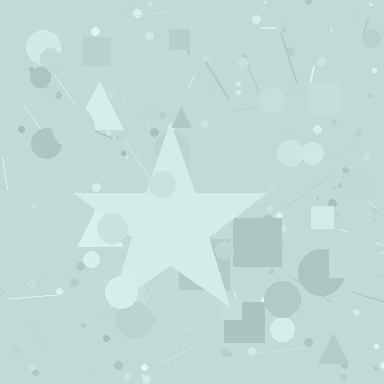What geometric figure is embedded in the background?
A star is embedded in the background.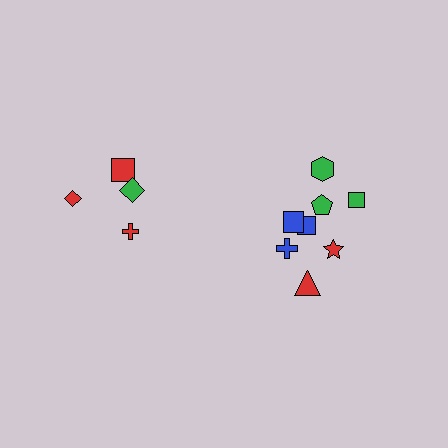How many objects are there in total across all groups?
There are 12 objects.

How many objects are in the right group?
There are 8 objects.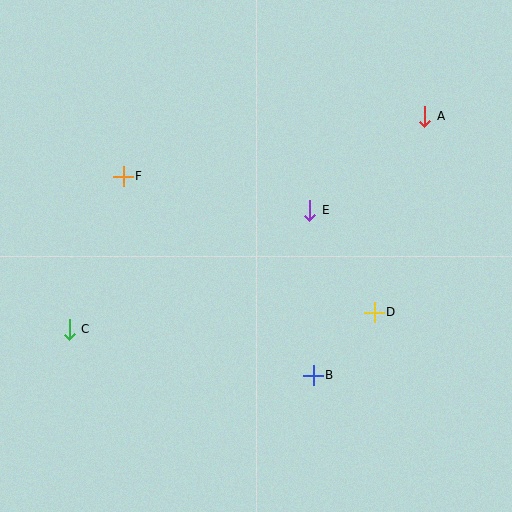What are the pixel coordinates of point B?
Point B is at (313, 375).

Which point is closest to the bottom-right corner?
Point B is closest to the bottom-right corner.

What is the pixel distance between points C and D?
The distance between C and D is 306 pixels.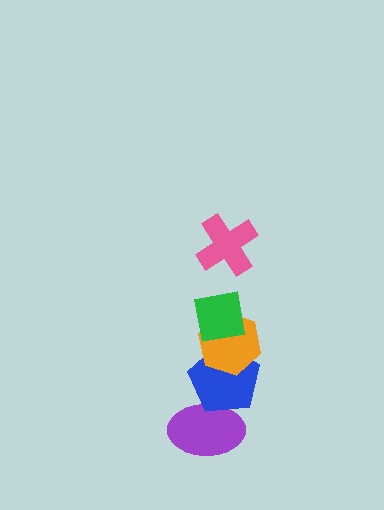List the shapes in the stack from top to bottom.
From top to bottom: the pink cross, the green square, the orange hexagon, the blue pentagon, the purple ellipse.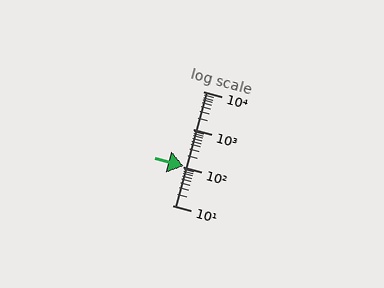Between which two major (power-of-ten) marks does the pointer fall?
The pointer is between 100 and 1000.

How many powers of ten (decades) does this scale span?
The scale spans 3 decades, from 10 to 10000.